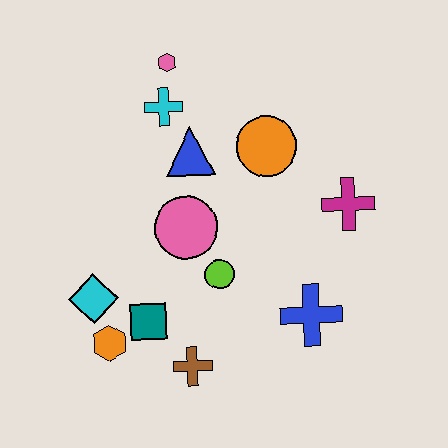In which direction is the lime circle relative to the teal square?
The lime circle is to the right of the teal square.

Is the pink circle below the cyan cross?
Yes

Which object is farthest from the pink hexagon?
The brown cross is farthest from the pink hexagon.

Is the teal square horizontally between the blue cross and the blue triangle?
No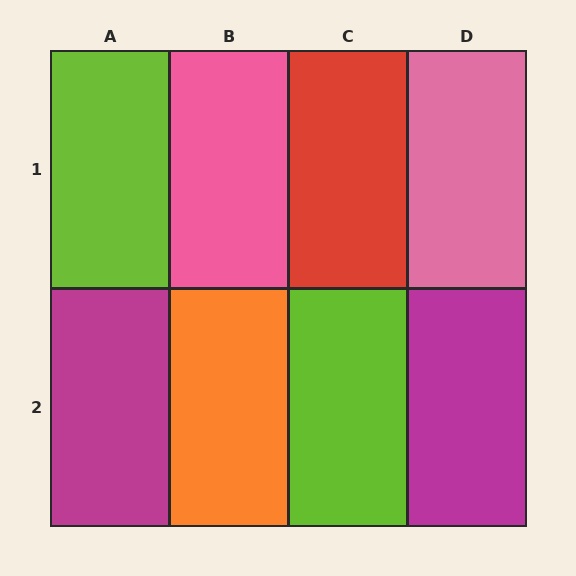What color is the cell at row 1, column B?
Pink.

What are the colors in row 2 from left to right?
Magenta, orange, lime, magenta.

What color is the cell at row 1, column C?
Red.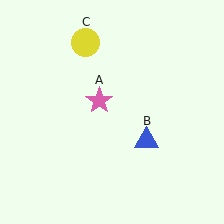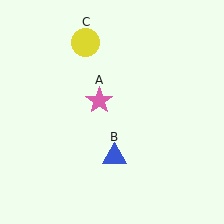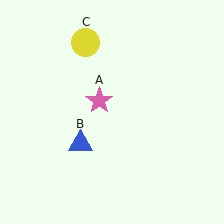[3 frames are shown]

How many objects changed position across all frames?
1 object changed position: blue triangle (object B).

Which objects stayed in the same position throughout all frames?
Pink star (object A) and yellow circle (object C) remained stationary.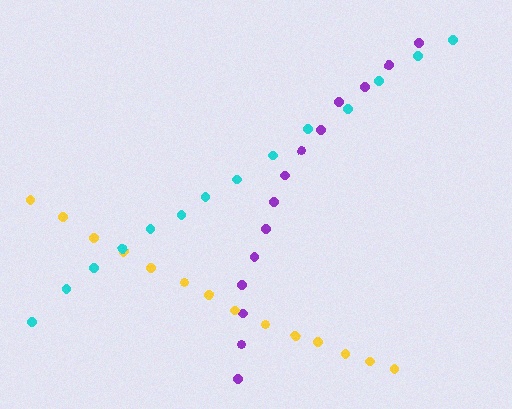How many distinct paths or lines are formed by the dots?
There are 3 distinct paths.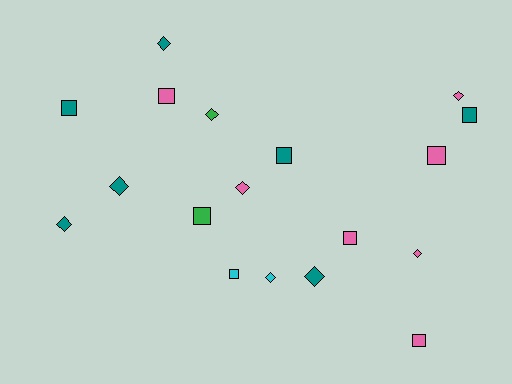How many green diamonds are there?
There is 1 green diamond.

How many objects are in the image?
There are 18 objects.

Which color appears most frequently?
Teal, with 7 objects.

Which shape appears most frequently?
Diamond, with 9 objects.